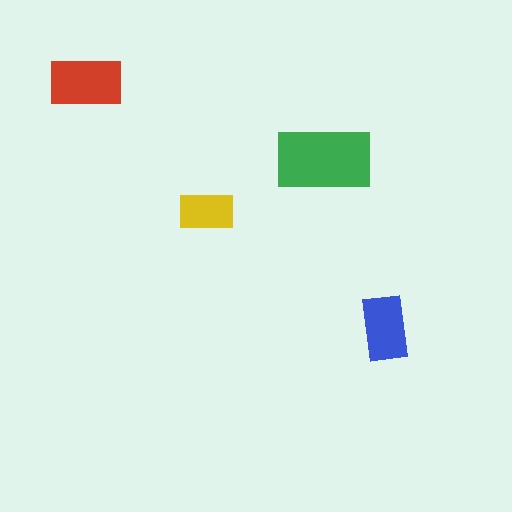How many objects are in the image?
There are 4 objects in the image.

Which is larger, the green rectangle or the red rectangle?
The green one.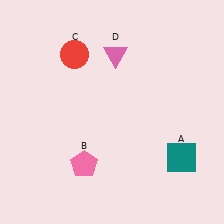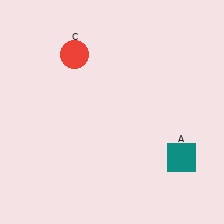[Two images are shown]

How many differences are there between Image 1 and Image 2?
There are 2 differences between the two images.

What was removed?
The pink pentagon (B), the pink triangle (D) were removed in Image 2.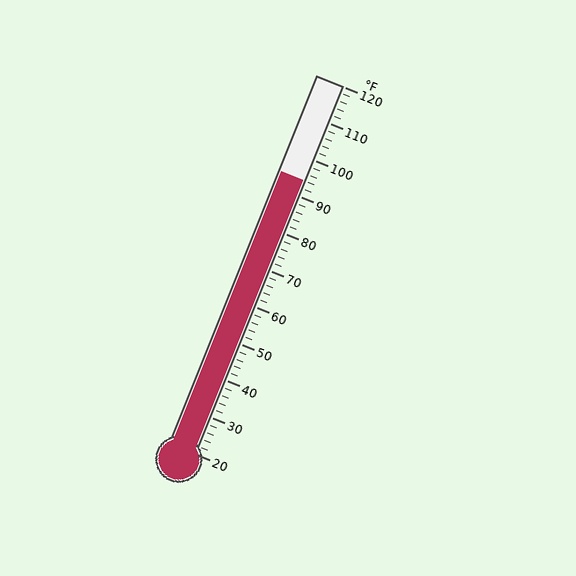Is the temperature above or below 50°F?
The temperature is above 50°F.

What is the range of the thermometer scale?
The thermometer scale ranges from 20°F to 120°F.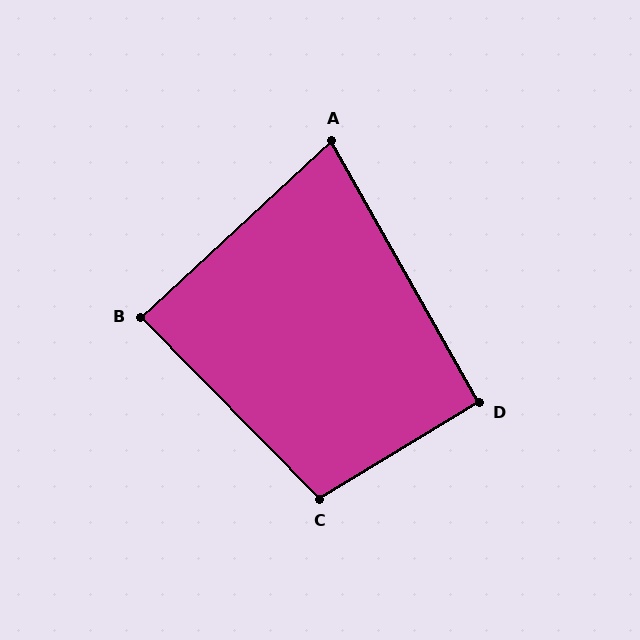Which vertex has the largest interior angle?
C, at approximately 103 degrees.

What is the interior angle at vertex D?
Approximately 92 degrees (approximately right).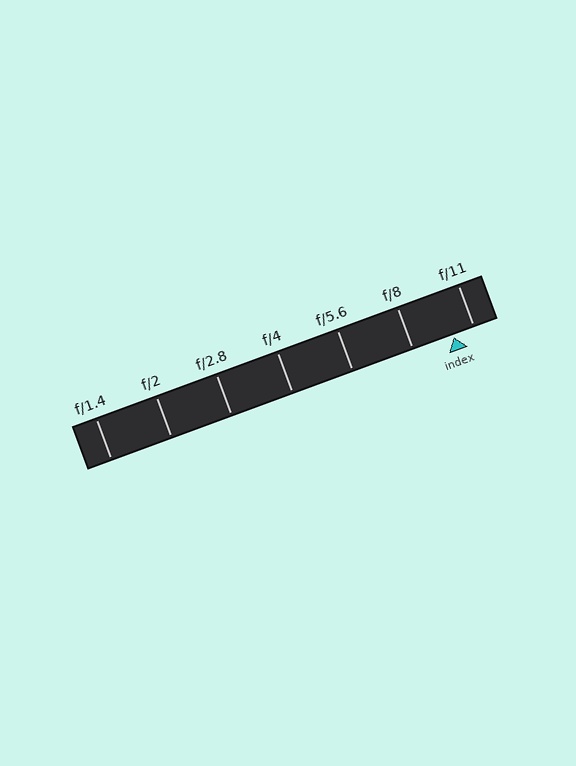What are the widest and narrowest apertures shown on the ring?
The widest aperture shown is f/1.4 and the narrowest is f/11.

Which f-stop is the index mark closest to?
The index mark is closest to f/11.